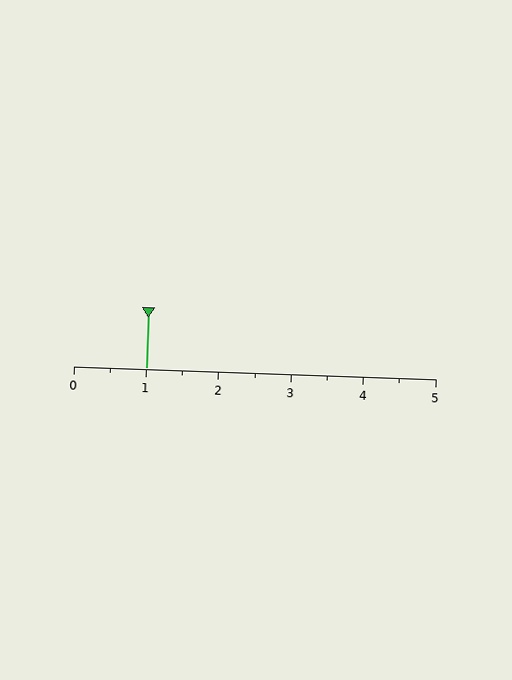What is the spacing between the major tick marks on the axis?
The major ticks are spaced 1 apart.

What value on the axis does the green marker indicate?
The marker indicates approximately 1.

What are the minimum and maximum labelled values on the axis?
The axis runs from 0 to 5.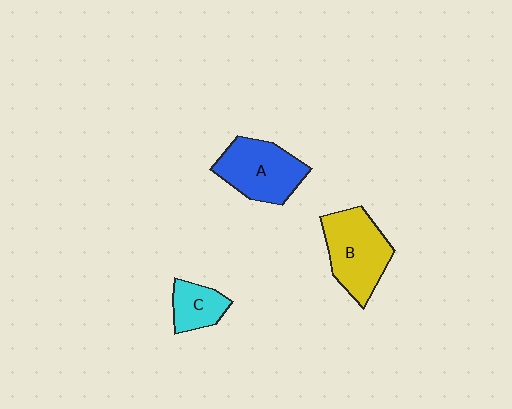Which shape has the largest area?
Shape B (yellow).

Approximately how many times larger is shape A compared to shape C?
Approximately 1.9 times.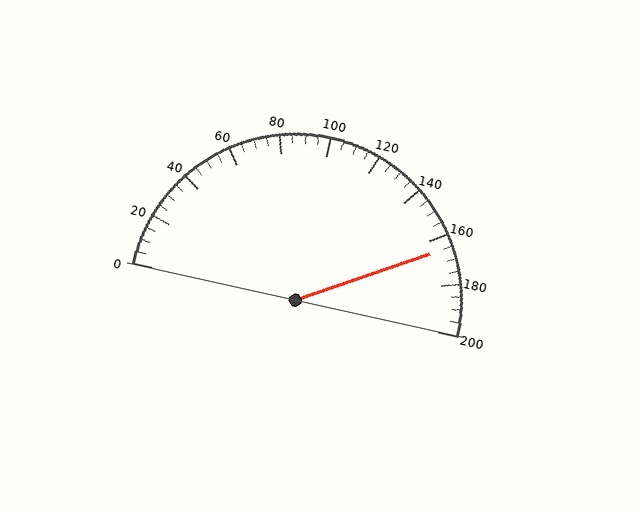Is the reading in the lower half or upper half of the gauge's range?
The reading is in the upper half of the range (0 to 200).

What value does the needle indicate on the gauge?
The needle indicates approximately 165.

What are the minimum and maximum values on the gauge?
The gauge ranges from 0 to 200.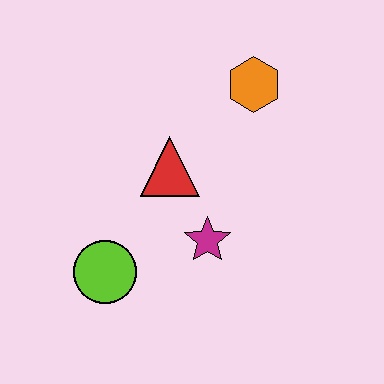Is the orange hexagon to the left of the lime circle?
No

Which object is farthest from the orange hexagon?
The lime circle is farthest from the orange hexagon.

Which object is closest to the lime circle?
The magenta star is closest to the lime circle.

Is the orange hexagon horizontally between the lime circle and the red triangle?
No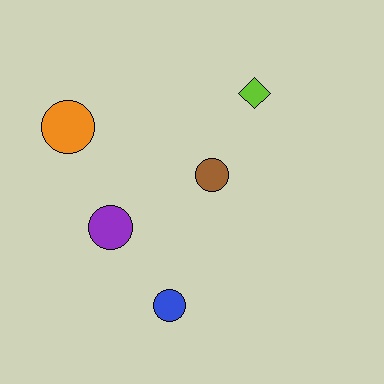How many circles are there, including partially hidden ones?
There are 4 circles.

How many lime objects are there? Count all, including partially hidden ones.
There is 1 lime object.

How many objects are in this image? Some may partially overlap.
There are 5 objects.